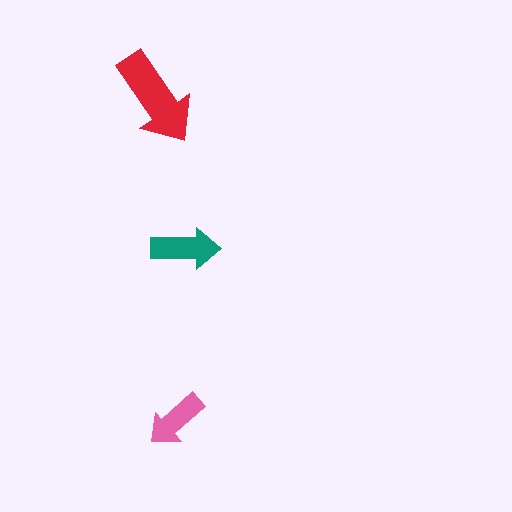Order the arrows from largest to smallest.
the red one, the teal one, the pink one.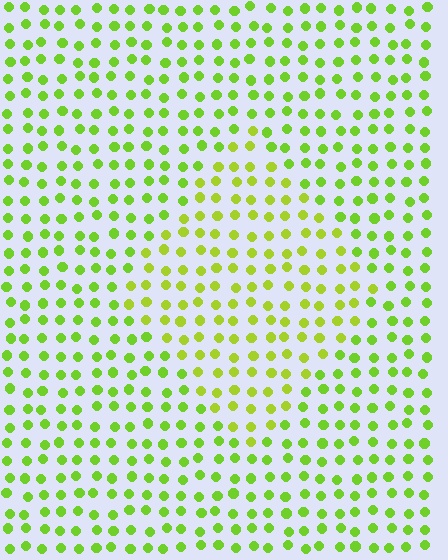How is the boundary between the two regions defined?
The boundary is defined purely by a slight shift in hue (about 19 degrees). Spacing, size, and orientation are identical on both sides.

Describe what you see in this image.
The image is filled with small lime elements in a uniform arrangement. A diamond-shaped region is visible where the elements are tinted to a slightly different hue, forming a subtle color boundary.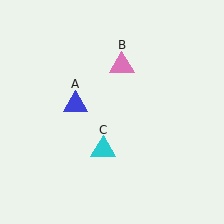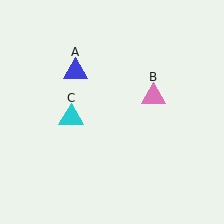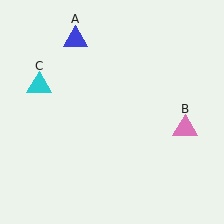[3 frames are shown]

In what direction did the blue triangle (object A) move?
The blue triangle (object A) moved up.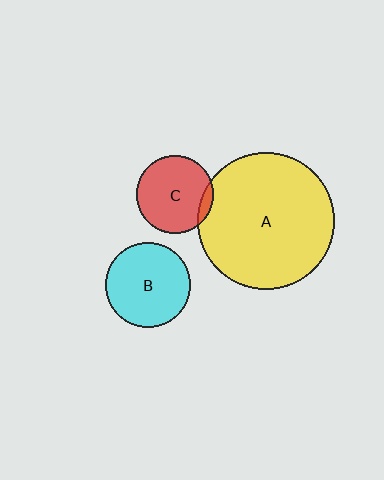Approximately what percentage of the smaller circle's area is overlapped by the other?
Approximately 10%.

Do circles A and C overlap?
Yes.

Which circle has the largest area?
Circle A (yellow).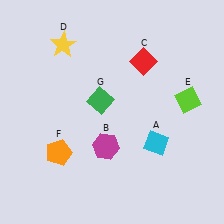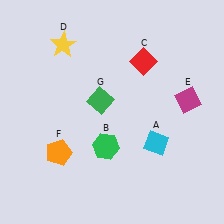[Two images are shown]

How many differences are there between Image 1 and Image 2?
There are 2 differences between the two images.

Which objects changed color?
B changed from magenta to green. E changed from lime to magenta.